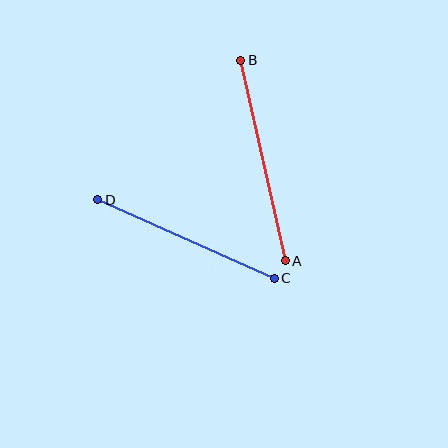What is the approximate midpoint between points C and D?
The midpoint is at approximately (186, 239) pixels.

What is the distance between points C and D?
The distance is approximately 193 pixels.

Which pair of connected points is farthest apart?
Points A and B are farthest apart.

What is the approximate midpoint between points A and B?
The midpoint is at approximately (263, 161) pixels.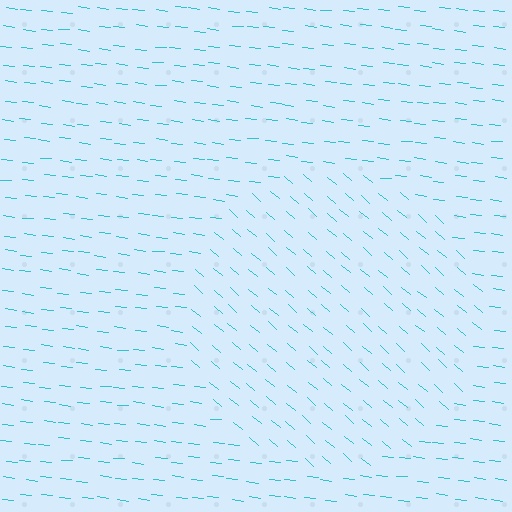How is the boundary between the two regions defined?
The boundary is defined purely by a change in line orientation (approximately 35 degrees difference). All lines are the same color and thickness.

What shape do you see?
I see a circle.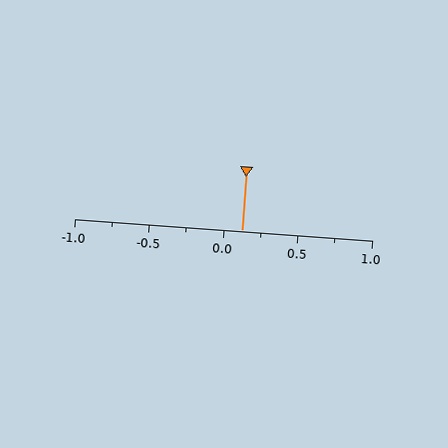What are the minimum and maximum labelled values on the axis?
The axis runs from -1.0 to 1.0.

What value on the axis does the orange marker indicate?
The marker indicates approximately 0.12.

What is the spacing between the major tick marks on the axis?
The major ticks are spaced 0.5 apart.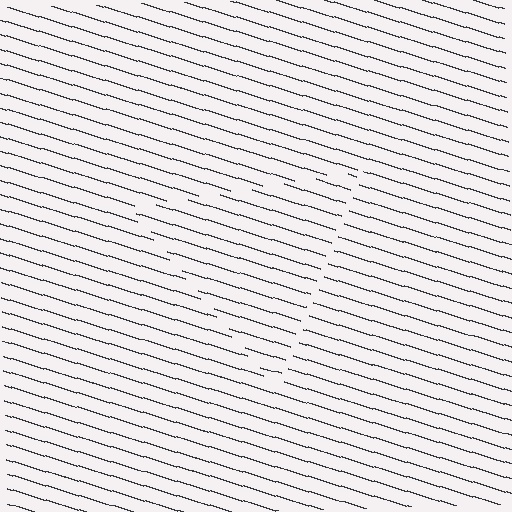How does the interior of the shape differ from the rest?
The interior of the shape contains the same grating, shifted by half a period — the contour is defined by the phase discontinuity where line-ends from the inner and outer gratings abut.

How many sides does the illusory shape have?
3 sides — the line-ends trace a triangle.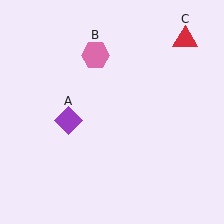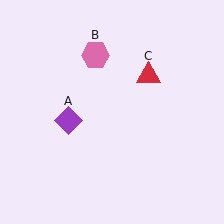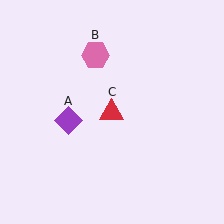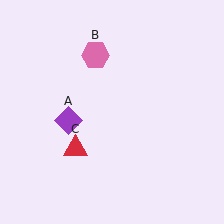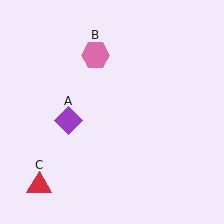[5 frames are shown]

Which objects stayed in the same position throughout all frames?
Purple diamond (object A) and pink hexagon (object B) remained stationary.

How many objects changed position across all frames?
1 object changed position: red triangle (object C).